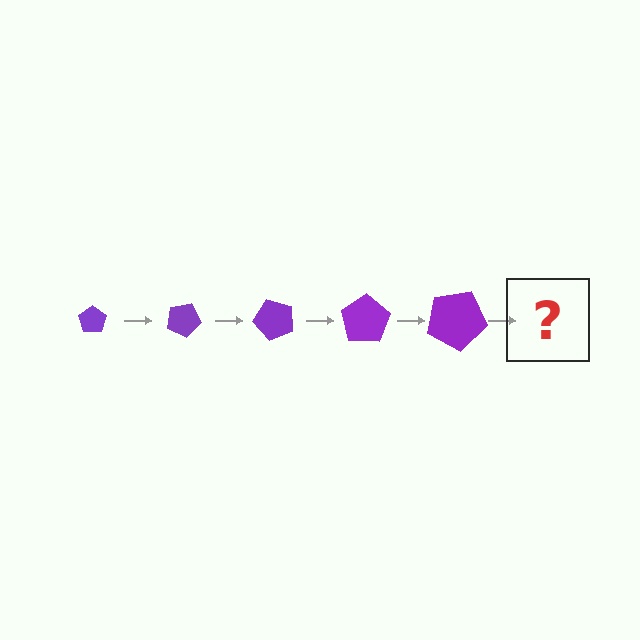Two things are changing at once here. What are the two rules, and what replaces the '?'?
The two rules are that the pentagon grows larger each step and it rotates 25 degrees each step. The '?' should be a pentagon, larger than the previous one and rotated 125 degrees from the start.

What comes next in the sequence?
The next element should be a pentagon, larger than the previous one and rotated 125 degrees from the start.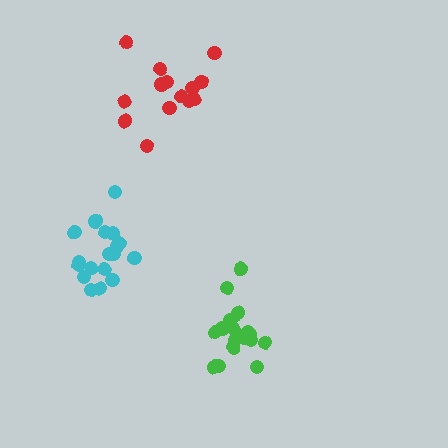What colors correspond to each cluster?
The clusters are colored: cyan, red, green.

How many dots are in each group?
Group 1: 19 dots, Group 2: 14 dots, Group 3: 18 dots (51 total).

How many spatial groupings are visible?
There are 3 spatial groupings.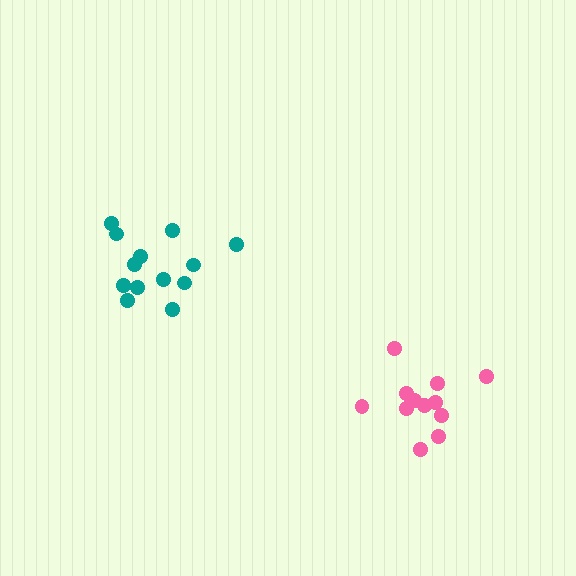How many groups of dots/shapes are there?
There are 2 groups.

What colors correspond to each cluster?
The clusters are colored: teal, pink.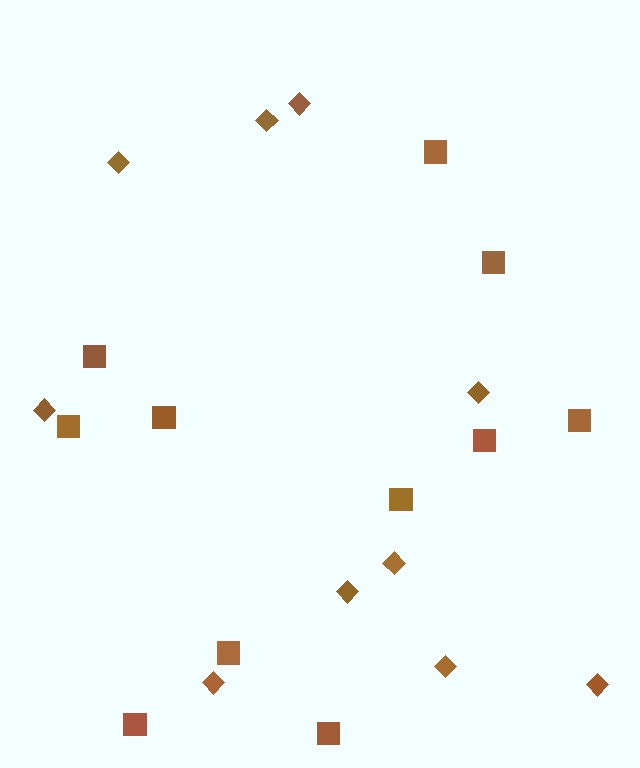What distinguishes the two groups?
There are 2 groups: one group of diamonds (10) and one group of squares (11).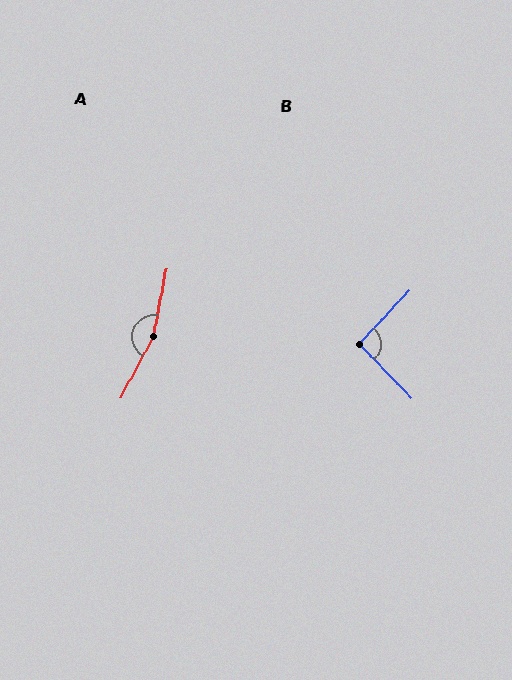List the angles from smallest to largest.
B (93°), A (162°).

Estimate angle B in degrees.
Approximately 93 degrees.